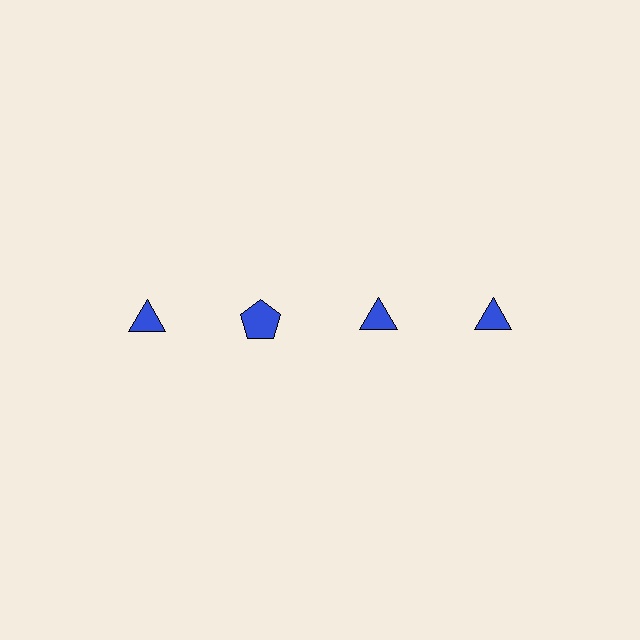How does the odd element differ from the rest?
It has a different shape: pentagon instead of triangle.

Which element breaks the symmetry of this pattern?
The blue pentagon in the top row, second from left column breaks the symmetry. All other shapes are blue triangles.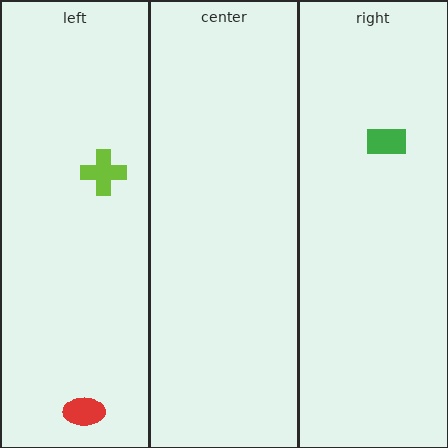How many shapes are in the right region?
1.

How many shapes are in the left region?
2.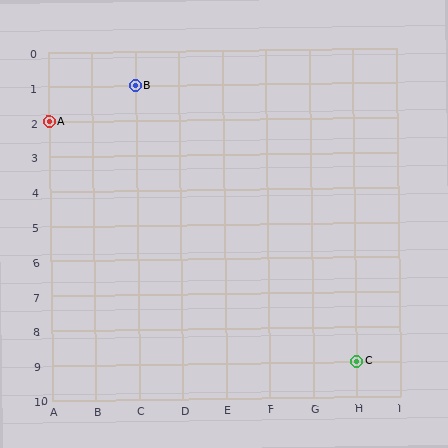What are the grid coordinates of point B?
Point B is at grid coordinates (C, 1).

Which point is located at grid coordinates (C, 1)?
Point B is at (C, 1).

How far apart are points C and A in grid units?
Points C and A are 7 columns and 7 rows apart (about 9.9 grid units diagonally).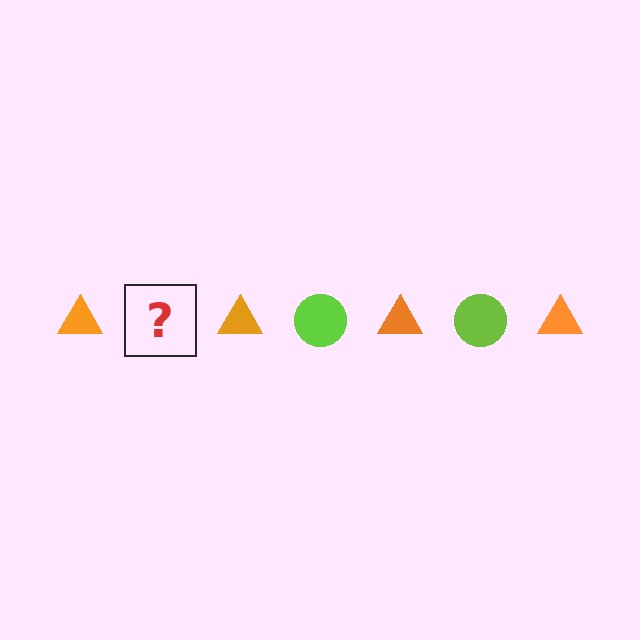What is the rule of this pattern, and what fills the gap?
The rule is that the pattern alternates between orange triangle and lime circle. The gap should be filled with a lime circle.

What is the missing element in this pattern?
The missing element is a lime circle.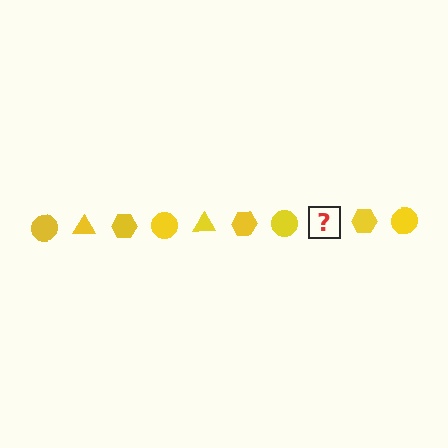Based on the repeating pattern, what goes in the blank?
The blank should be a yellow triangle.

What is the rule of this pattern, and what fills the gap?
The rule is that the pattern cycles through circle, triangle, hexagon shapes in yellow. The gap should be filled with a yellow triangle.